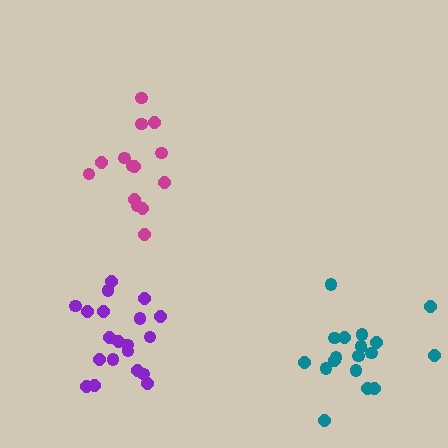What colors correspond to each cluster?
The clusters are colored: teal, purple, magenta.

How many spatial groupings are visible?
There are 3 spatial groupings.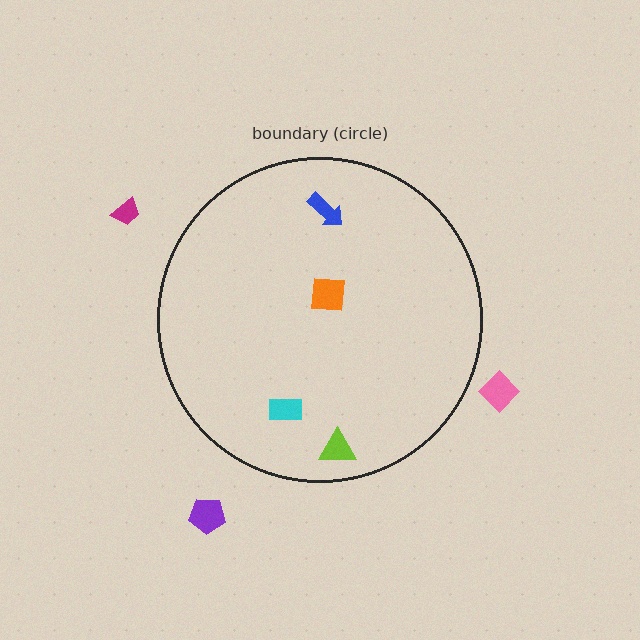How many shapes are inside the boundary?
4 inside, 3 outside.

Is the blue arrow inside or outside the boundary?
Inside.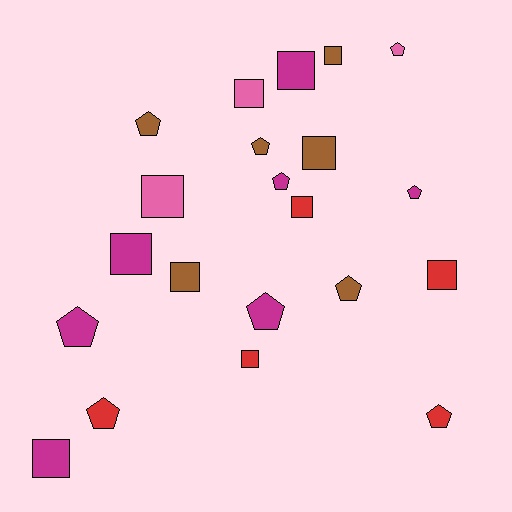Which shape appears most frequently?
Square, with 11 objects.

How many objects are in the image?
There are 21 objects.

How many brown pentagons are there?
There are 3 brown pentagons.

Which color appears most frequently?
Magenta, with 7 objects.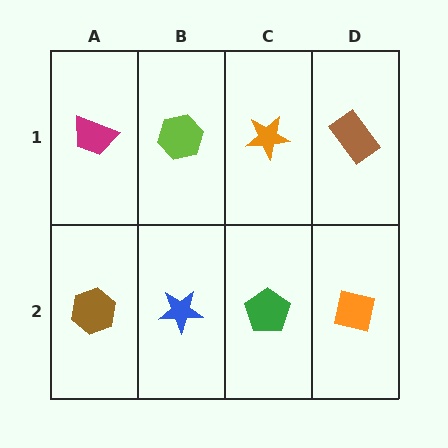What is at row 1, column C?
An orange star.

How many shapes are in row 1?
4 shapes.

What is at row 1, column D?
A brown rectangle.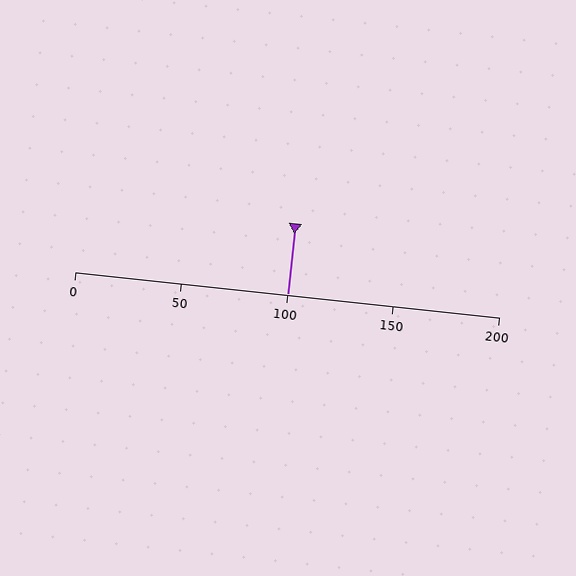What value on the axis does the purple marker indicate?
The marker indicates approximately 100.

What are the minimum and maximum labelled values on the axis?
The axis runs from 0 to 200.